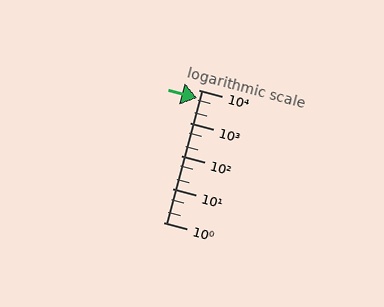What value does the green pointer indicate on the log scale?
The pointer indicates approximately 5500.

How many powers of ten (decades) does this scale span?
The scale spans 4 decades, from 1 to 10000.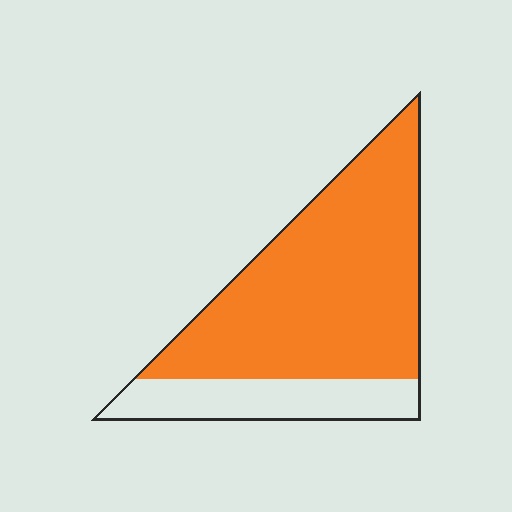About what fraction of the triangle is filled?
About three quarters (3/4).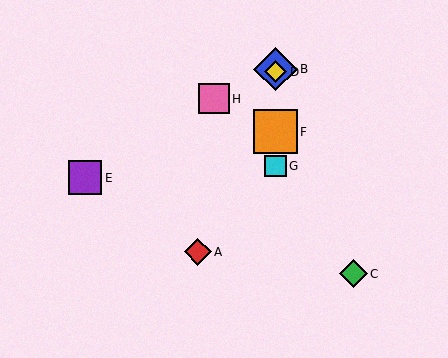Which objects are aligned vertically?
Objects B, D, F, G are aligned vertically.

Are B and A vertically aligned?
No, B is at x≈276 and A is at x≈198.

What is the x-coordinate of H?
Object H is at x≈214.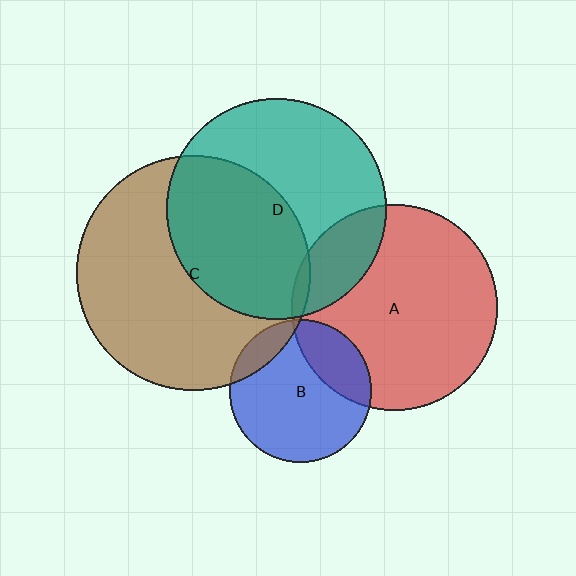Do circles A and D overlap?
Yes.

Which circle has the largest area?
Circle C (brown).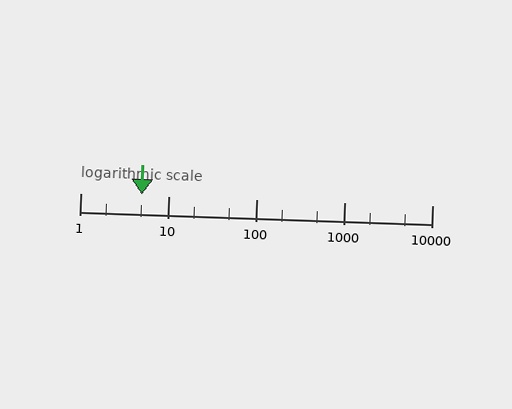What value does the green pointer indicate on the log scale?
The pointer indicates approximately 5.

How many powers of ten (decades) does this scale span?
The scale spans 4 decades, from 1 to 10000.